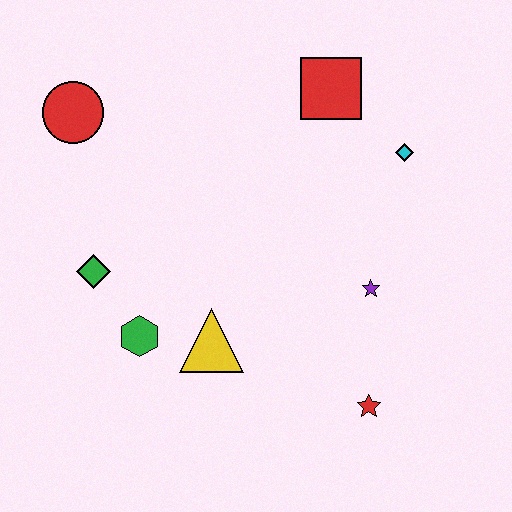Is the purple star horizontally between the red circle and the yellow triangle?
No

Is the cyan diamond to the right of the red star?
Yes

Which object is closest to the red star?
The purple star is closest to the red star.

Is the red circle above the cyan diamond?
Yes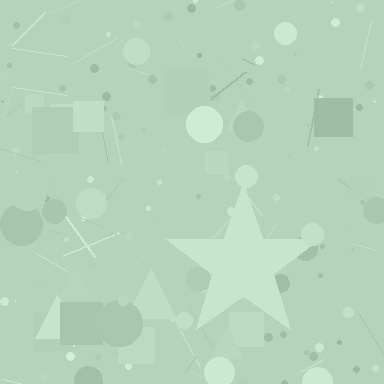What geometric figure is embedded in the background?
A star is embedded in the background.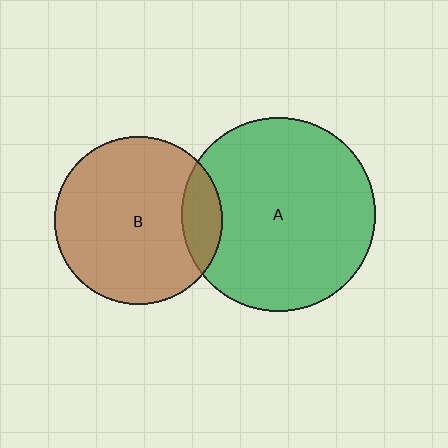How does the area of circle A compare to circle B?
Approximately 1.3 times.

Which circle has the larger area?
Circle A (green).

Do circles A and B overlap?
Yes.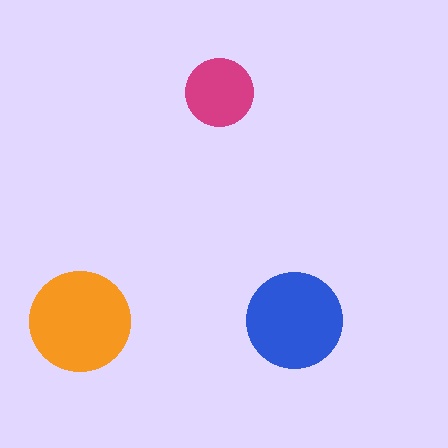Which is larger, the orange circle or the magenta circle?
The orange one.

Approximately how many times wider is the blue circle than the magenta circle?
About 1.5 times wider.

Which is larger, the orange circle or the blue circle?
The orange one.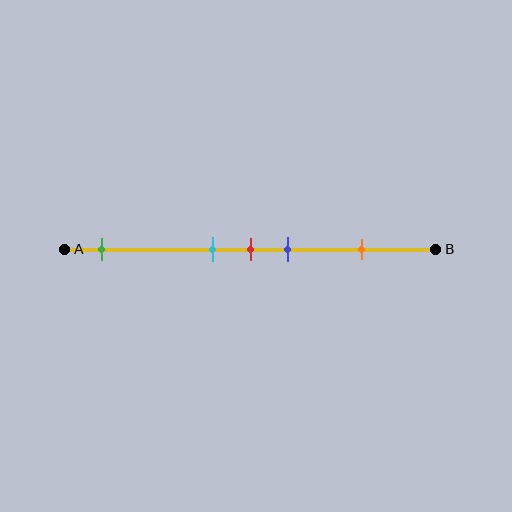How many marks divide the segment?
There are 5 marks dividing the segment.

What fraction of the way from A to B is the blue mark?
The blue mark is approximately 60% (0.6) of the way from A to B.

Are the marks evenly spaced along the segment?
No, the marks are not evenly spaced.